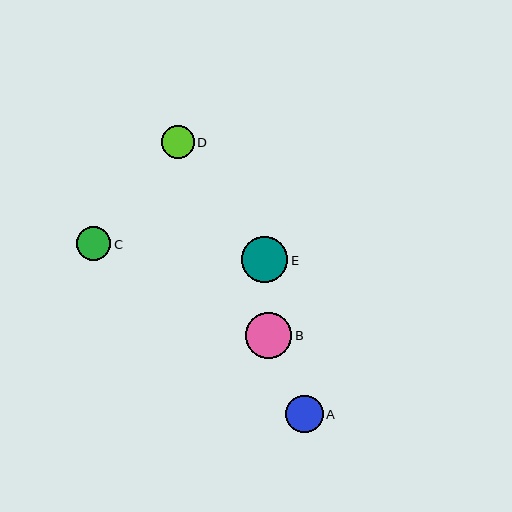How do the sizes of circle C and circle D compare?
Circle C and circle D are approximately the same size.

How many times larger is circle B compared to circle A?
Circle B is approximately 1.2 times the size of circle A.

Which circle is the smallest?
Circle D is the smallest with a size of approximately 33 pixels.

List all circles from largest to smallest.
From largest to smallest: B, E, A, C, D.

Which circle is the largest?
Circle B is the largest with a size of approximately 46 pixels.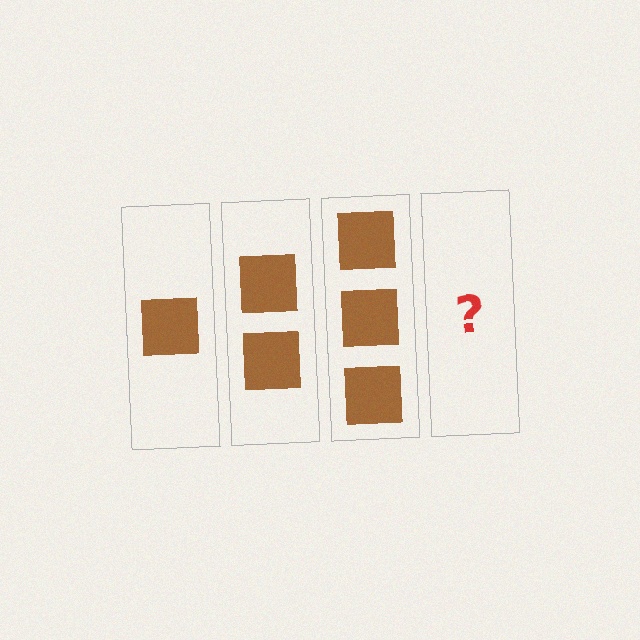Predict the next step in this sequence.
The next step is 4 squares.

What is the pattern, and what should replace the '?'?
The pattern is that each step adds one more square. The '?' should be 4 squares.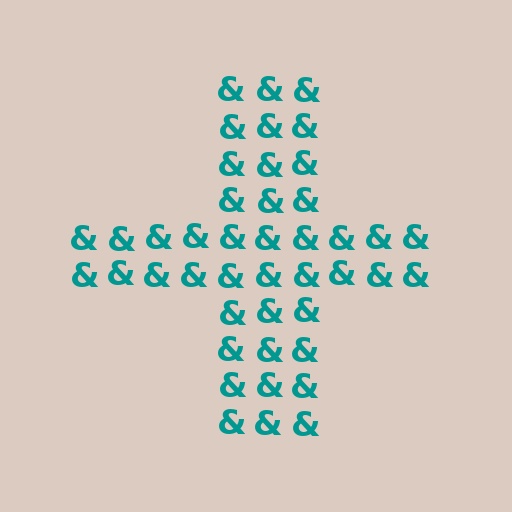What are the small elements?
The small elements are ampersands.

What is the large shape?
The large shape is a cross.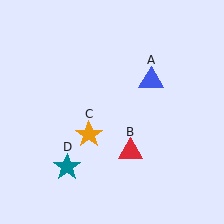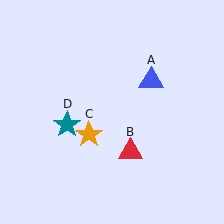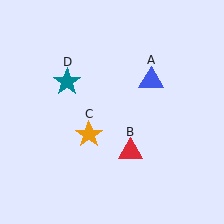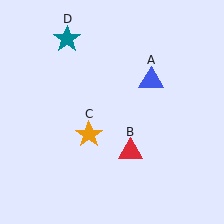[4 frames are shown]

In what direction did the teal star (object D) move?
The teal star (object D) moved up.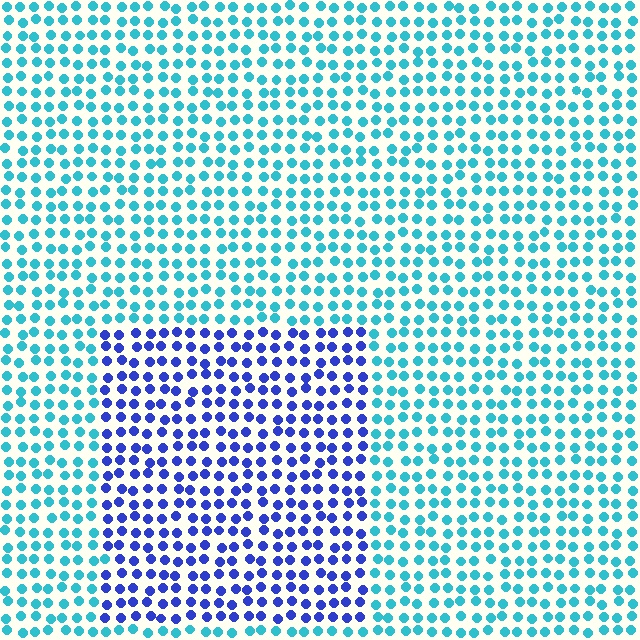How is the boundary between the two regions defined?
The boundary is defined purely by a slight shift in hue (about 50 degrees). Spacing, size, and orientation are identical on both sides.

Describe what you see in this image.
The image is filled with small cyan elements in a uniform arrangement. A rectangle-shaped region is visible where the elements are tinted to a slightly different hue, forming a subtle color boundary.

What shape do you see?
I see a rectangle.